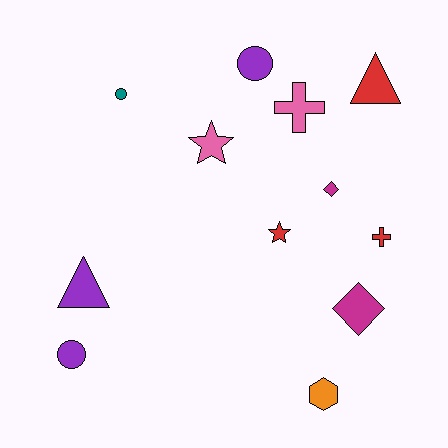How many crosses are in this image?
There are 2 crosses.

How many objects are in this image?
There are 12 objects.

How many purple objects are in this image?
There are 3 purple objects.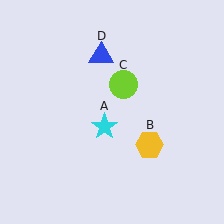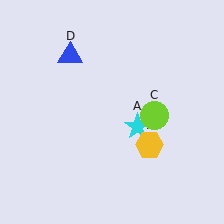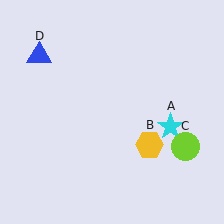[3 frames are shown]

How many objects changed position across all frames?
3 objects changed position: cyan star (object A), lime circle (object C), blue triangle (object D).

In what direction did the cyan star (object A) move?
The cyan star (object A) moved right.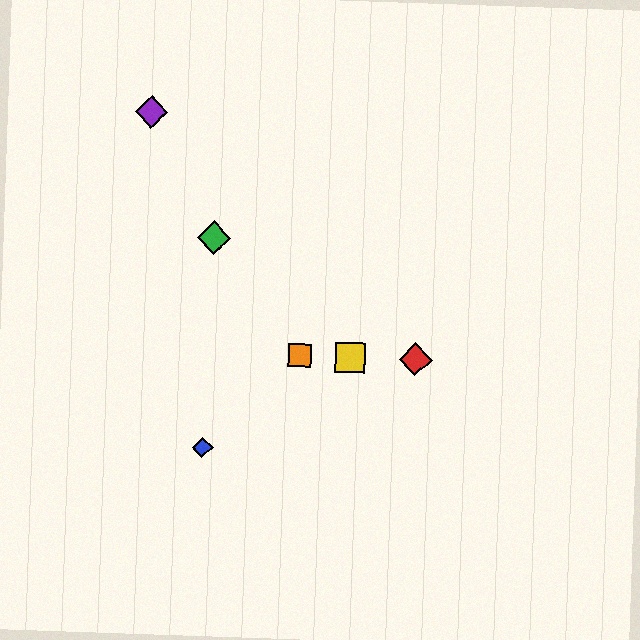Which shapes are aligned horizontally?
The red diamond, the yellow square, the orange square are aligned horizontally.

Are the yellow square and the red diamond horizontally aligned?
Yes, both are at y≈357.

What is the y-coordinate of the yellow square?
The yellow square is at y≈357.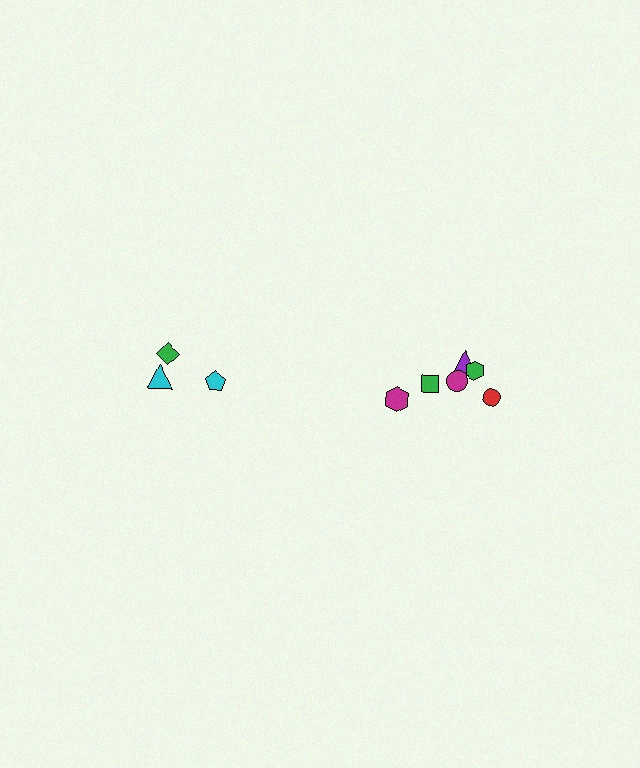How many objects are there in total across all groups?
There are 9 objects.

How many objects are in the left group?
There are 3 objects.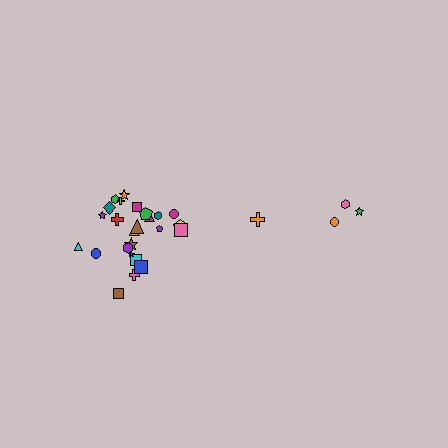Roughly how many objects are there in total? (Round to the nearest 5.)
Roughly 30 objects in total.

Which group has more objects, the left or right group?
The left group.